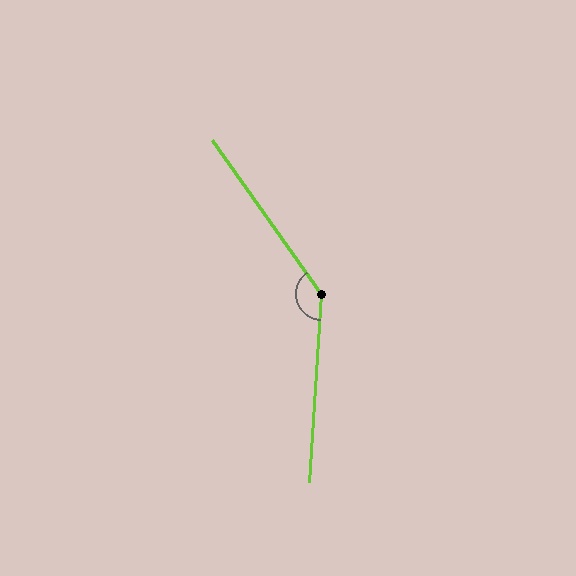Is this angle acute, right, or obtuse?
It is obtuse.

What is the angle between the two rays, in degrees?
Approximately 141 degrees.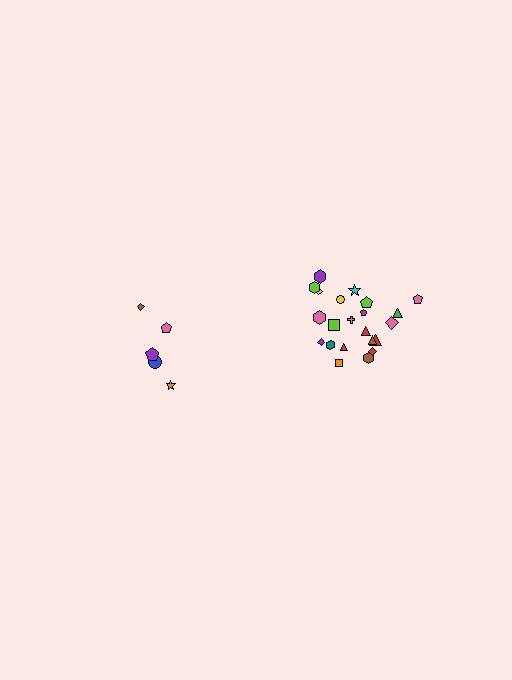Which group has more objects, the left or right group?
The right group.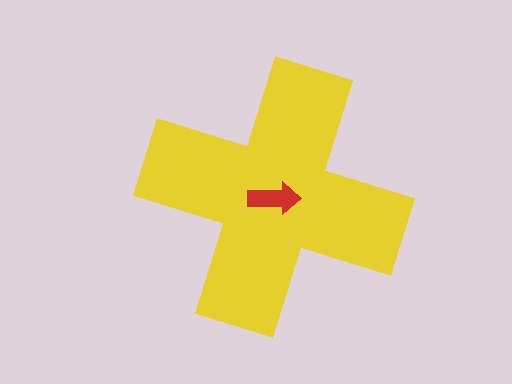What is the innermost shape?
The red arrow.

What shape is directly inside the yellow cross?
The red arrow.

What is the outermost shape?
The yellow cross.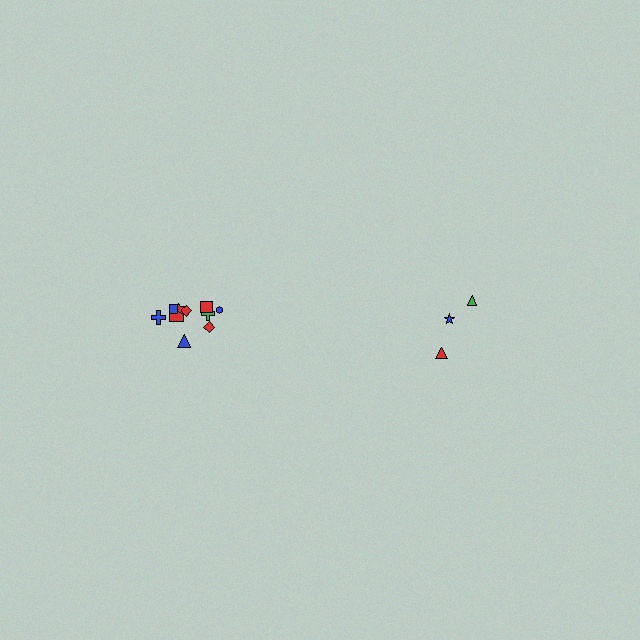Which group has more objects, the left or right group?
The left group.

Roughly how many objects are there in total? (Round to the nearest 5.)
Roughly 15 objects in total.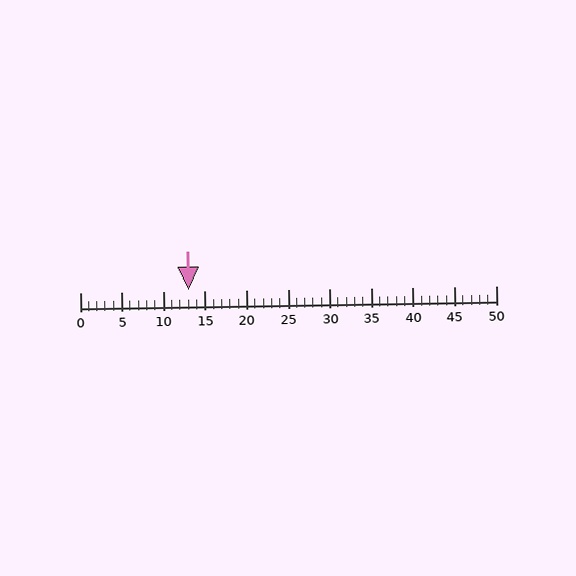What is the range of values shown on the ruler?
The ruler shows values from 0 to 50.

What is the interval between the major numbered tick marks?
The major tick marks are spaced 5 units apart.